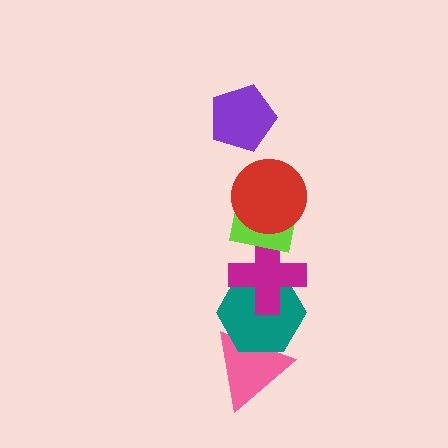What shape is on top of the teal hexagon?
The magenta cross is on top of the teal hexagon.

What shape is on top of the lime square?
The red circle is on top of the lime square.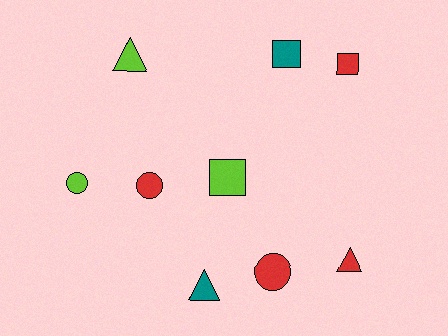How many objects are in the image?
There are 9 objects.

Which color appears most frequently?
Red, with 4 objects.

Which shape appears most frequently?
Circle, with 3 objects.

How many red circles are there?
There are 2 red circles.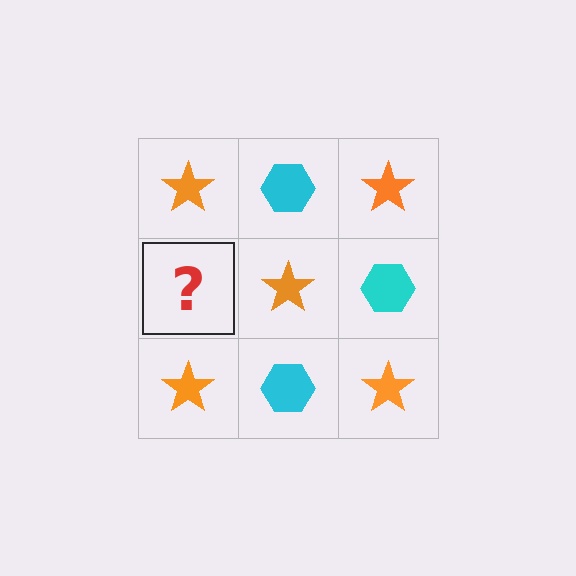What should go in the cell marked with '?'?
The missing cell should contain a cyan hexagon.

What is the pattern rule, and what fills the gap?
The rule is that it alternates orange star and cyan hexagon in a checkerboard pattern. The gap should be filled with a cyan hexagon.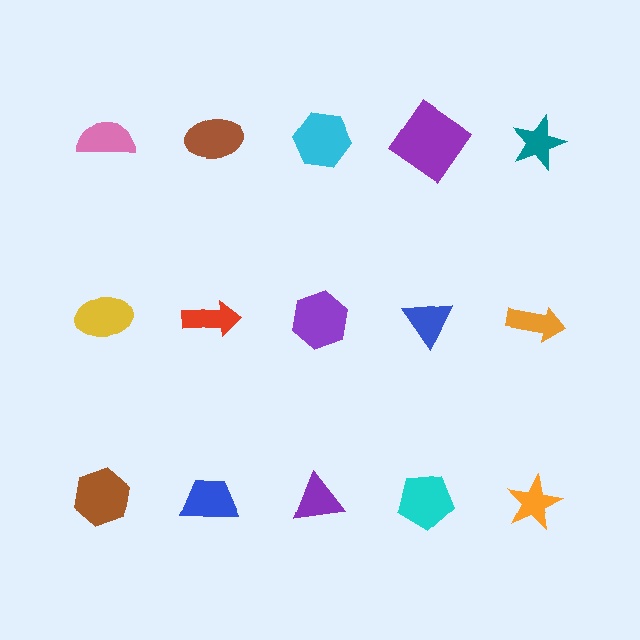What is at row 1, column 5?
A teal star.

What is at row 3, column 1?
A brown hexagon.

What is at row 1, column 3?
A cyan hexagon.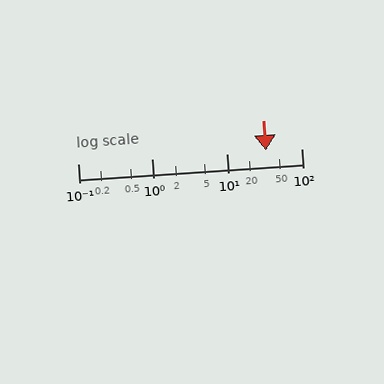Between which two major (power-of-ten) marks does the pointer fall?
The pointer is between 10 and 100.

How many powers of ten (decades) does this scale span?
The scale spans 3 decades, from 0.1 to 100.